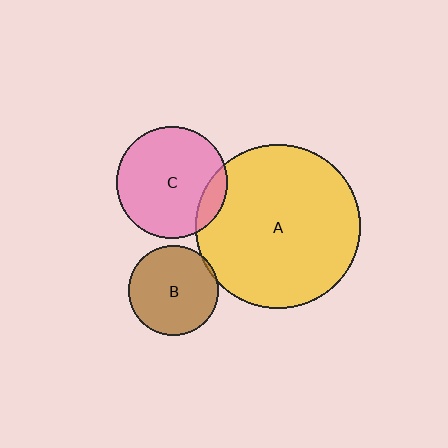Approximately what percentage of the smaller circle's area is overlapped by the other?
Approximately 10%.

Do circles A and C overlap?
Yes.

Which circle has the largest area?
Circle A (yellow).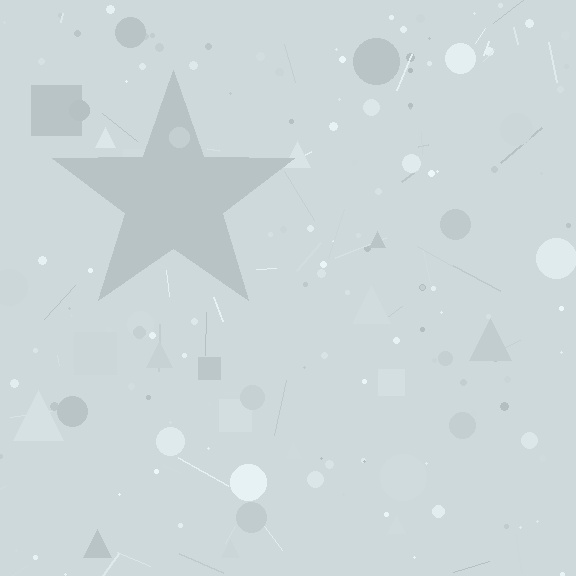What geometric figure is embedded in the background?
A star is embedded in the background.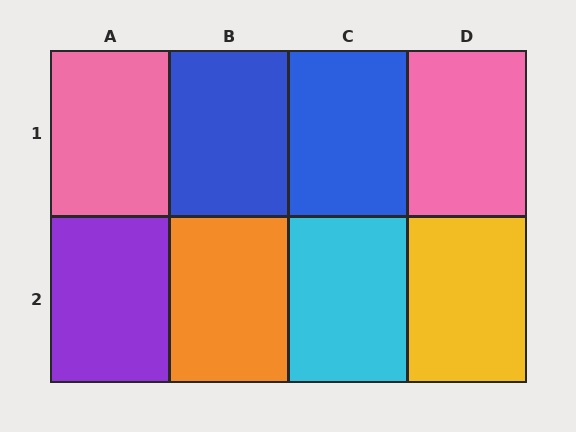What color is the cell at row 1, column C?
Blue.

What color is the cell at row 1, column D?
Pink.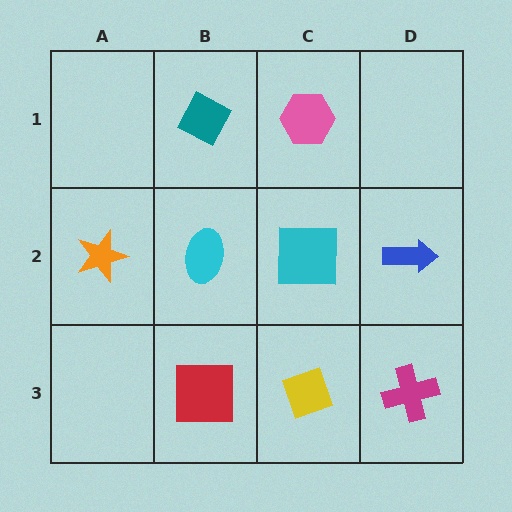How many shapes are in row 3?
3 shapes.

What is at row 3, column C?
A yellow diamond.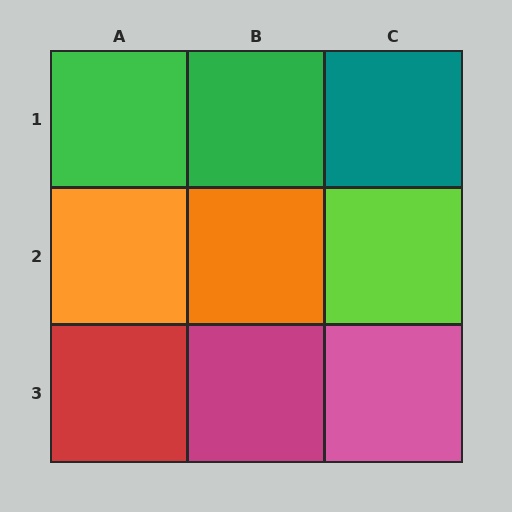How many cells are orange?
2 cells are orange.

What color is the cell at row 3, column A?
Red.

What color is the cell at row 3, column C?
Pink.